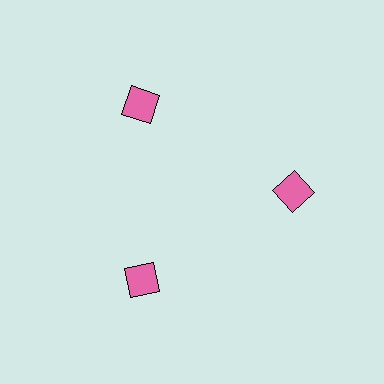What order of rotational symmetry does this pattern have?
This pattern has 3-fold rotational symmetry.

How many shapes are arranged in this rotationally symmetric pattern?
There are 3 shapes, arranged in 3 groups of 1.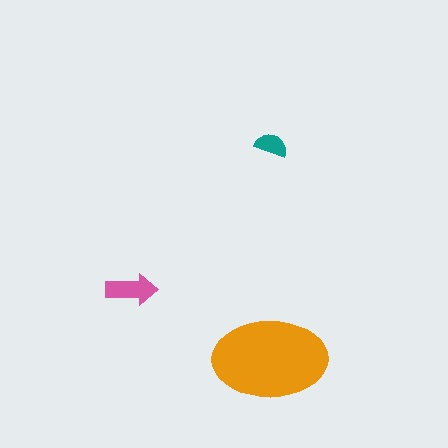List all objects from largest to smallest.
The orange ellipse, the pink arrow, the teal semicircle.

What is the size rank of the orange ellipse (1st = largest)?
1st.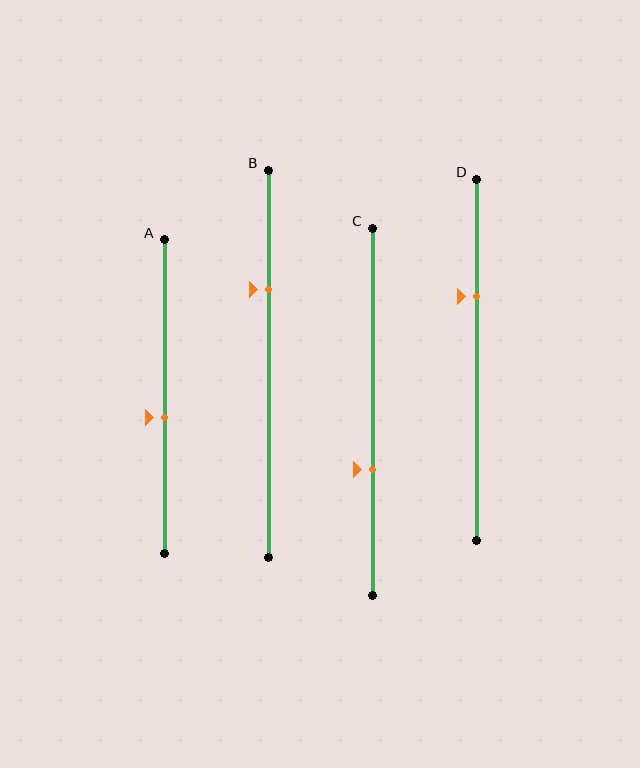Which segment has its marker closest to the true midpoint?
Segment A has its marker closest to the true midpoint.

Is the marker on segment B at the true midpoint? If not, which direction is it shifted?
No, the marker on segment B is shifted upward by about 19% of the segment length.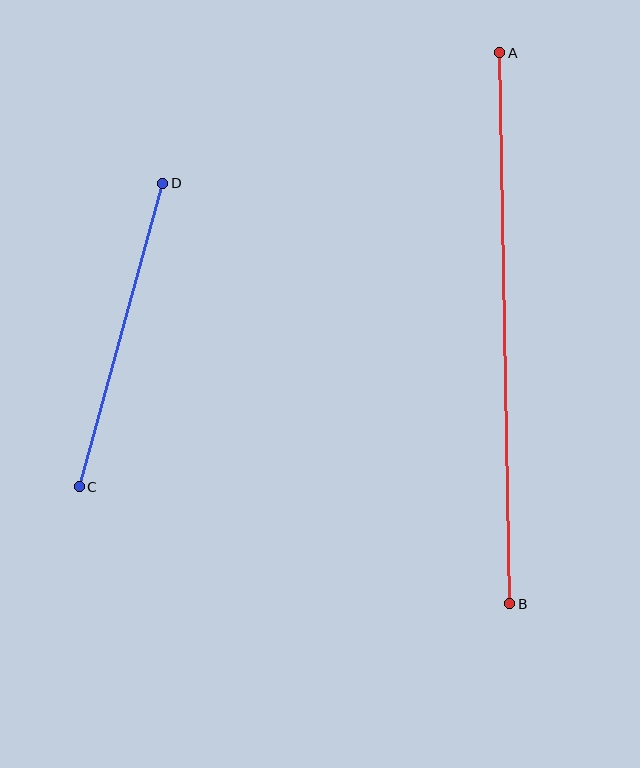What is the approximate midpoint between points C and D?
The midpoint is at approximately (121, 335) pixels.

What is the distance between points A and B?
The distance is approximately 551 pixels.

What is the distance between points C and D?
The distance is approximately 315 pixels.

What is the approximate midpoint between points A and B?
The midpoint is at approximately (505, 328) pixels.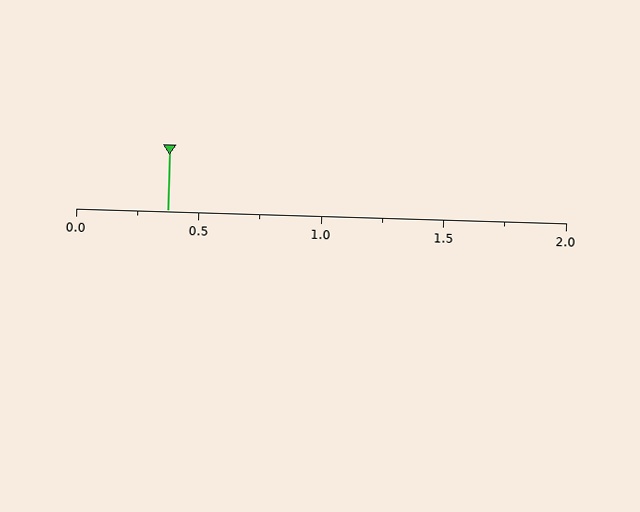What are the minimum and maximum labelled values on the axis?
The axis runs from 0.0 to 2.0.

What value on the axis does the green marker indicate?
The marker indicates approximately 0.38.